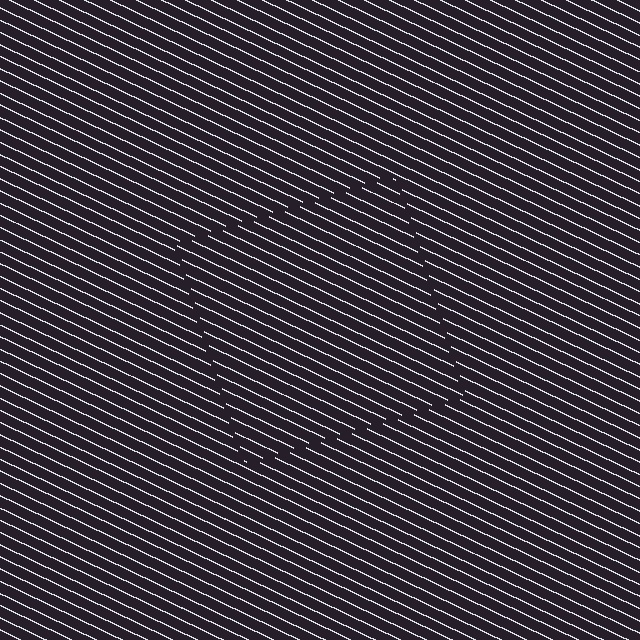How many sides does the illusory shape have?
4 sides — the line-ends trace a square.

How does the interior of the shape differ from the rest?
The interior of the shape contains the same grating, shifted by half a period — the contour is defined by the phase discontinuity where line-ends from the inner and outer gratings abut.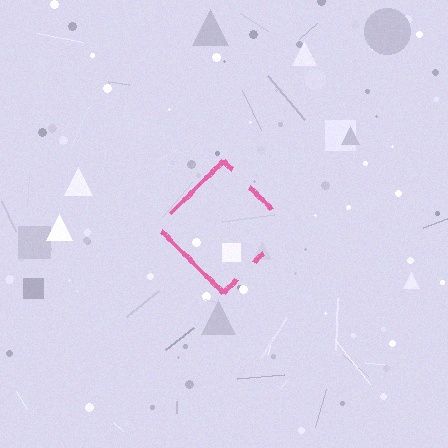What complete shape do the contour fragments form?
The contour fragments form a diamond.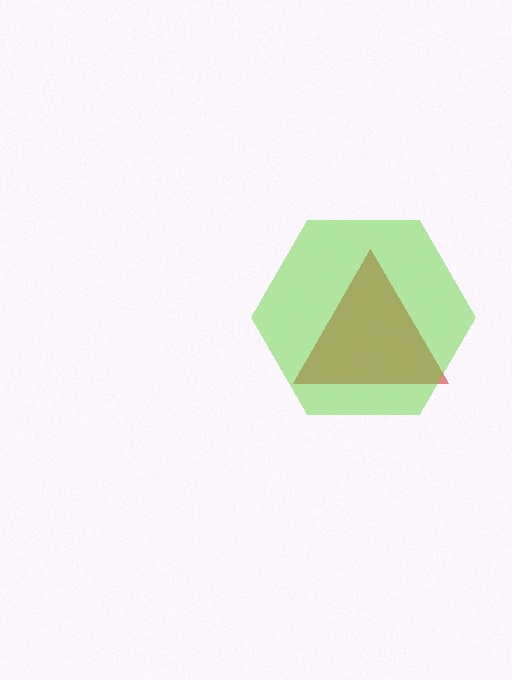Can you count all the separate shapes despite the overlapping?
Yes, there are 2 separate shapes.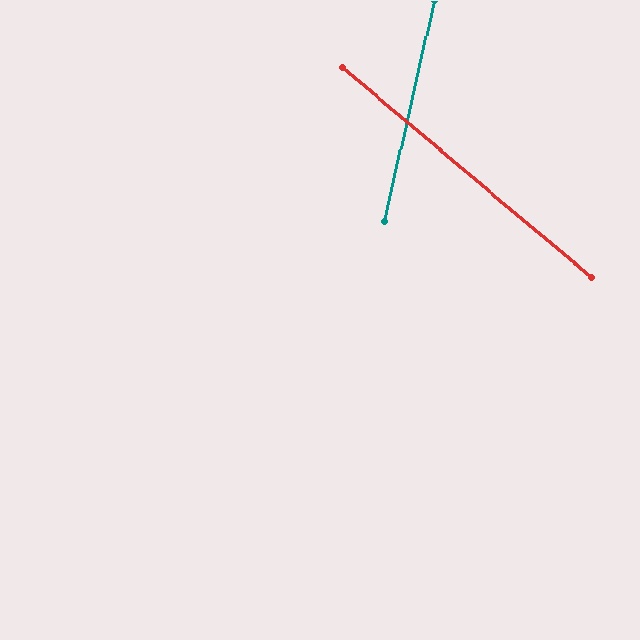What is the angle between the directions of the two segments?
Approximately 63 degrees.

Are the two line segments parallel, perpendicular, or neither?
Neither parallel nor perpendicular — they differ by about 63°.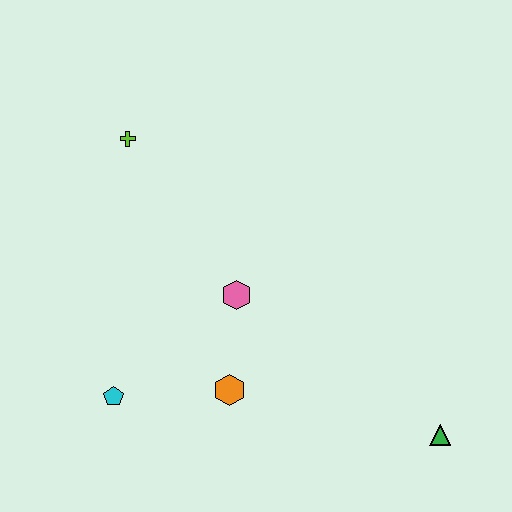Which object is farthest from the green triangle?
The lime cross is farthest from the green triangle.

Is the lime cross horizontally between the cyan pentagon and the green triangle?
Yes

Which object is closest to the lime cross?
The pink hexagon is closest to the lime cross.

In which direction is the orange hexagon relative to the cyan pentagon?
The orange hexagon is to the right of the cyan pentagon.